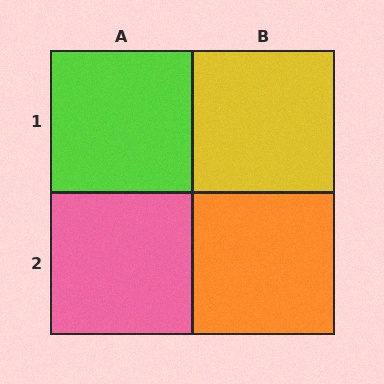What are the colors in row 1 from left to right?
Lime, yellow.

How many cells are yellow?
1 cell is yellow.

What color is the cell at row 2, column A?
Pink.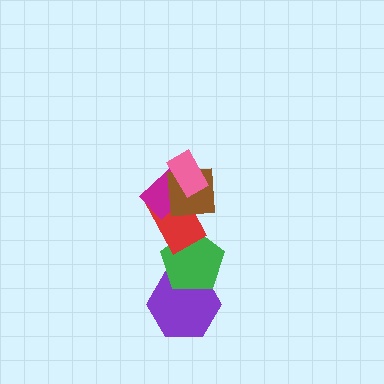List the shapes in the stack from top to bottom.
From top to bottom: the pink rectangle, the brown square, the magenta rectangle, the red rectangle, the green pentagon, the purple hexagon.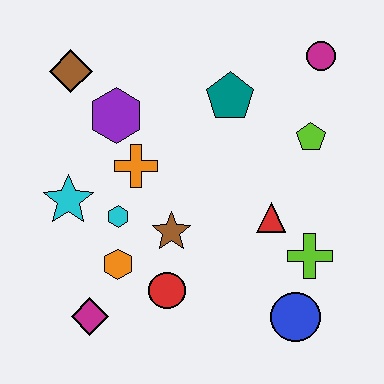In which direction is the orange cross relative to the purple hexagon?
The orange cross is below the purple hexagon.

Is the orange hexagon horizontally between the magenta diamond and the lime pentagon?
Yes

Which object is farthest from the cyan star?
The magenta circle is farthest from the cyan star.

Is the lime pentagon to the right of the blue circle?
Yes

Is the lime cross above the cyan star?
No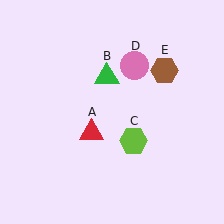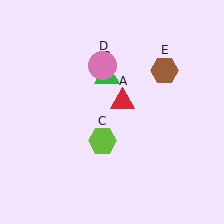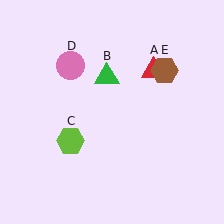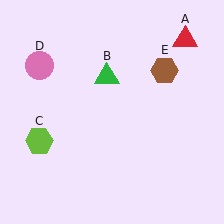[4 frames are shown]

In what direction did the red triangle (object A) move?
The red triangle (object A) moved up and to the right.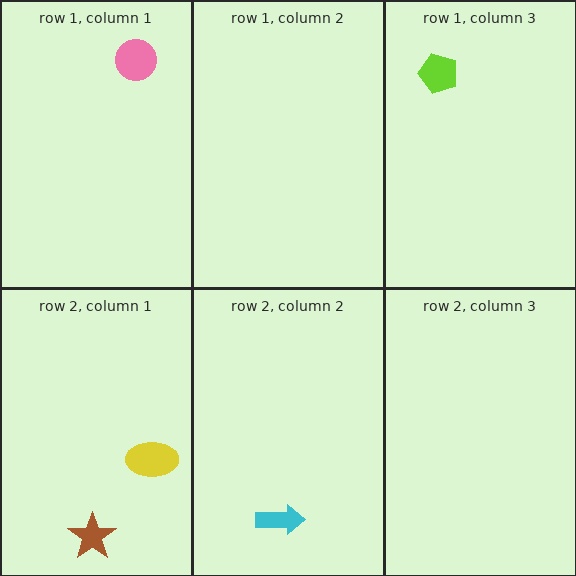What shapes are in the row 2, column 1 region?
The brown star, the yellow ellipse.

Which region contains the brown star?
The row 2, column 1 region.